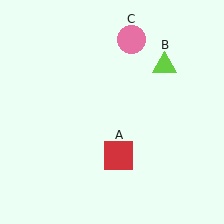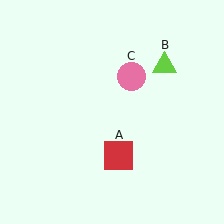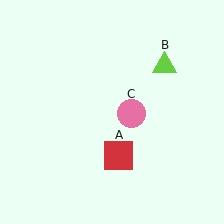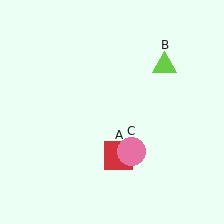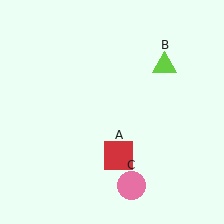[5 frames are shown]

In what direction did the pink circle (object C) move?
The pink circle (object C) moved down.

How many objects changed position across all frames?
1 object changed position: pink circle (object C).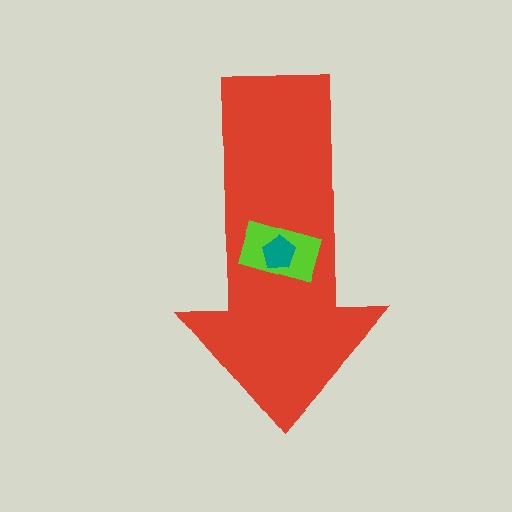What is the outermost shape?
The red arrow.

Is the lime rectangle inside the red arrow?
Yes.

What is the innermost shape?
The teal pentagon.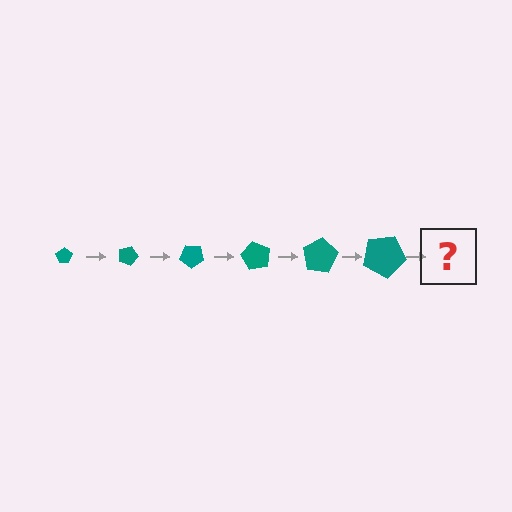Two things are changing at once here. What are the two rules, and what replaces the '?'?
The two rules are that the pentagon grows larger each step and it rotates 20 degrees each step. The '?' should be a pentagon, larger than the previous one and rotated 120 degrees from the start.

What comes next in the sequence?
The next element should be a pentagon, larger than the previous one and rotated 120 degrees from the start.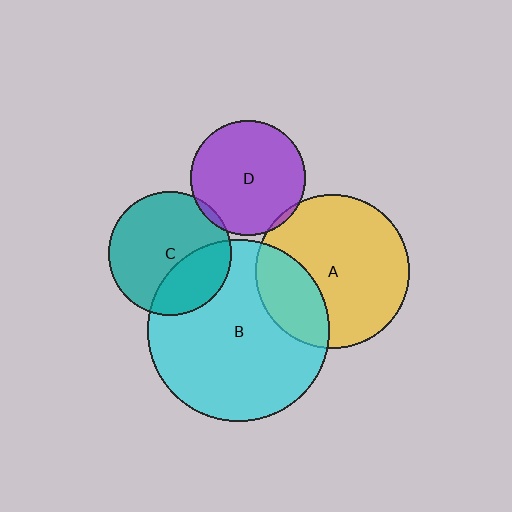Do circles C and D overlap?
Yes.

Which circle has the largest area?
Circle B (cyan).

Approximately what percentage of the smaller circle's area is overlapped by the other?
Approximately 5%.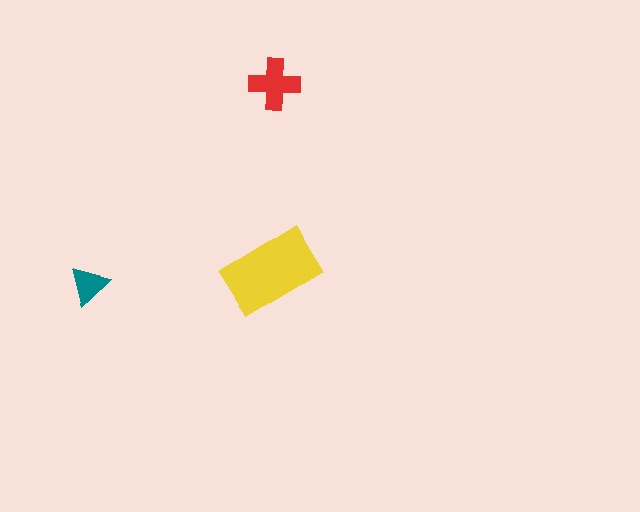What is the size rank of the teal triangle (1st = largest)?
3rd.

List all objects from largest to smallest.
The yellow rectangle, the red cross, the teal triangle.